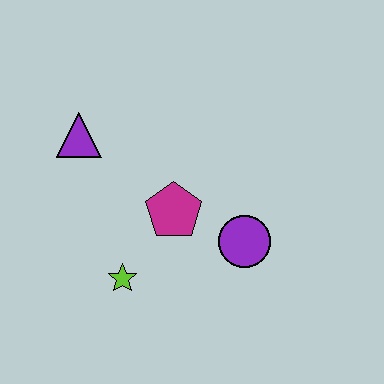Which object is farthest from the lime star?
The purple triangle is farthest from the lime star.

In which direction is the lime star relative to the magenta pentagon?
The lime star is below the magenta pentagon.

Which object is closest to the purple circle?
The magenta pentagon is closest to the purple circle.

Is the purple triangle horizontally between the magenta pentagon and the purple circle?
No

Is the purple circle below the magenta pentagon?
Yes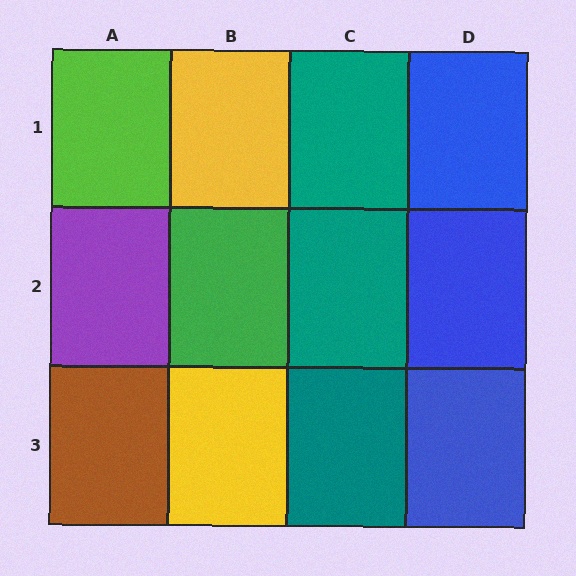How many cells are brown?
1 cell is brown.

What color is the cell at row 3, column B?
Yellow.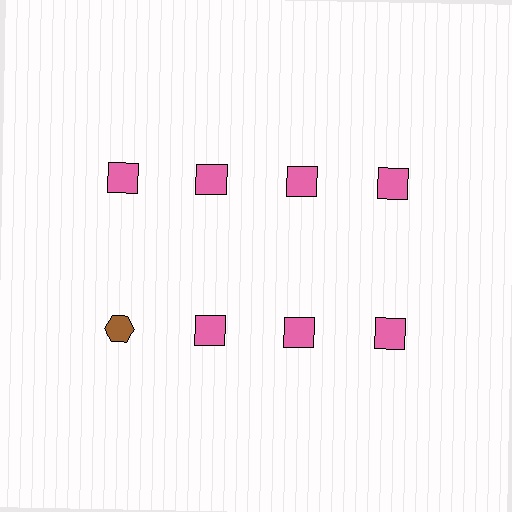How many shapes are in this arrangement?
There are 8 shapes arranged in a grid pattern.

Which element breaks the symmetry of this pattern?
The brown hexagon in the second row, leftmost column breaks the symmetry. All other shapes are pink squares.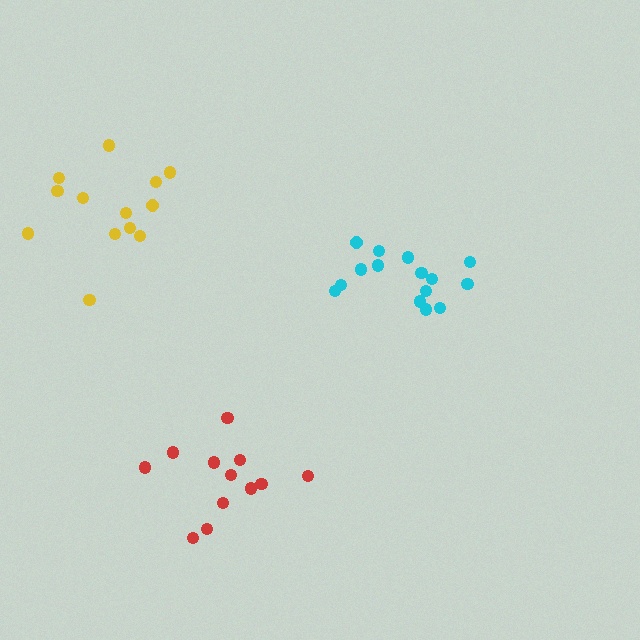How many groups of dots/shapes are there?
There are 3 groups.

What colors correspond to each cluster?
The clusters are colored: cyan, red, yellow.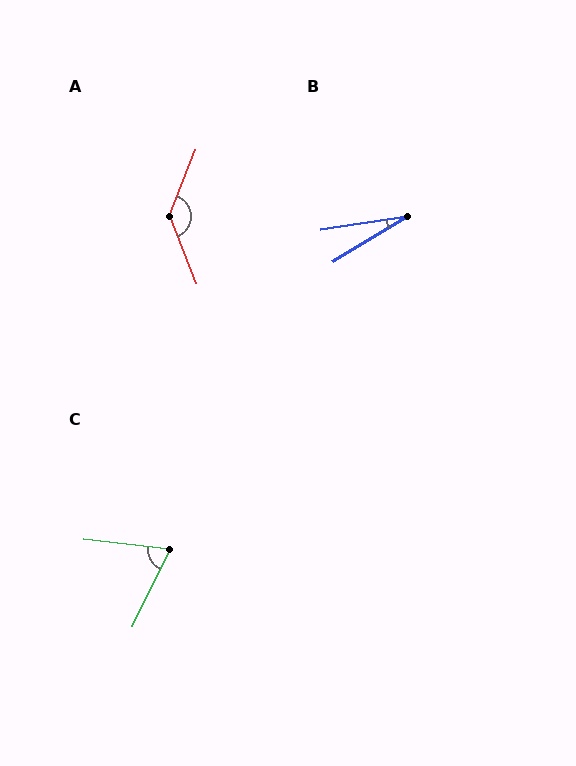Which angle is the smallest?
B, at approximately 23 degrees.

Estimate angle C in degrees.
Approximately 70 degrees.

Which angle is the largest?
A, at approximately 137 degrees.